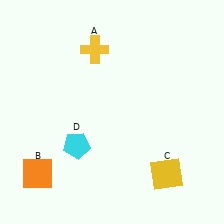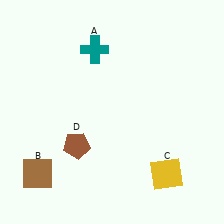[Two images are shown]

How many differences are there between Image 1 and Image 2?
There are 3 differences between the two images.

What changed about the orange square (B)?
In Image 1, B is orange. In Image 2, it changed to brown.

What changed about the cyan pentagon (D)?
In Image 1, D is cyan. In Image 2, it changed to brown.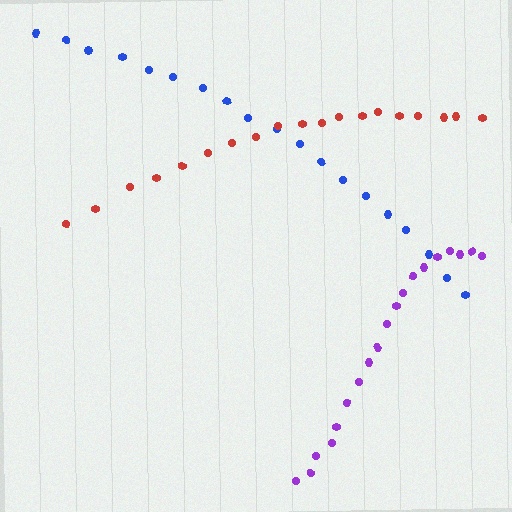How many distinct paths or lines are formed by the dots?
There are 3 distinct paths.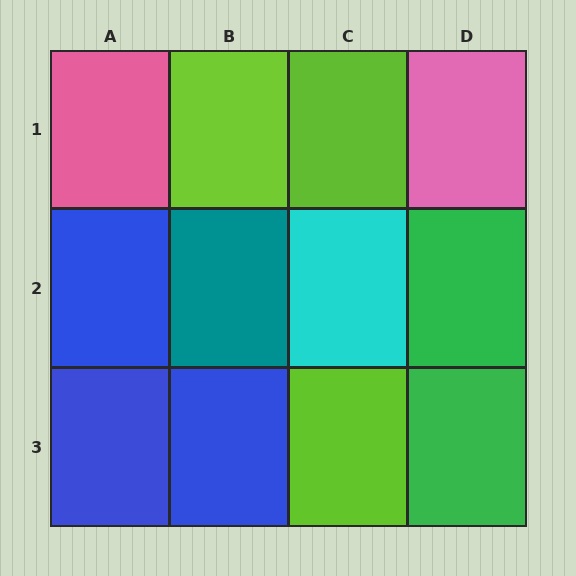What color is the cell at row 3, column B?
Blue.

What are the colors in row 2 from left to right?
Blue, teal, cyan, green.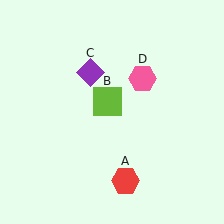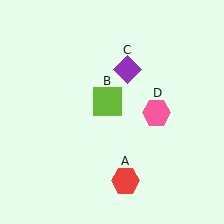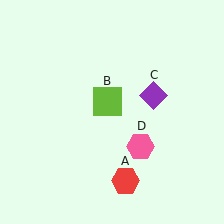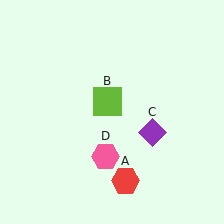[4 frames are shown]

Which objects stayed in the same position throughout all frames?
Red hexagon (object A) and lime square (object B) remained stationary.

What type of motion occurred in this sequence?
The purple diamond (object C), pink hexagon (object D) rotated clockwise around the center of the scene.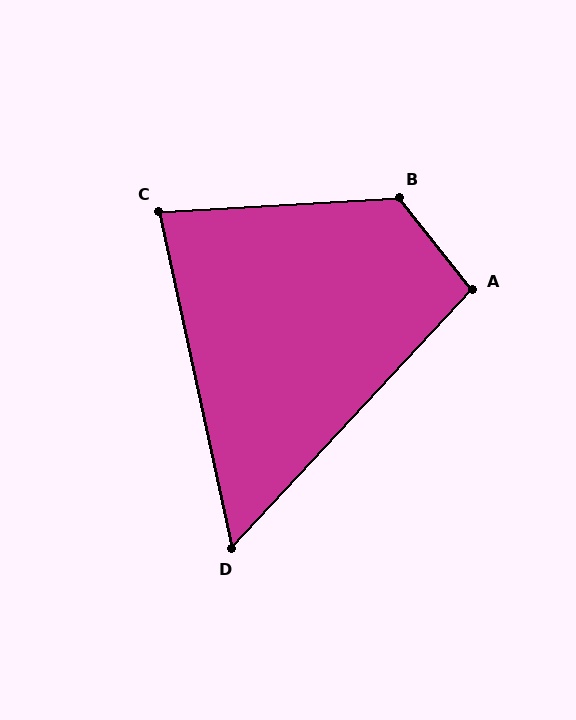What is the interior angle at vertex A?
Approximately 99 degrees (obtuse).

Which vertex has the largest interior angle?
B, at approximately 125 degrees.